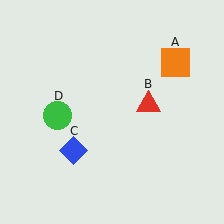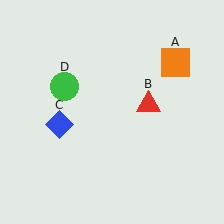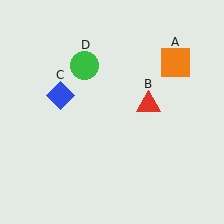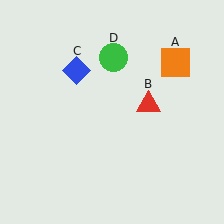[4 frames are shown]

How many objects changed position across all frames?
2 objects changed position: blue diamond (object C), green circle (object D).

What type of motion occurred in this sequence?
The blue diamond (object C), green circle (object D) rotated clockwise around the center of the scene.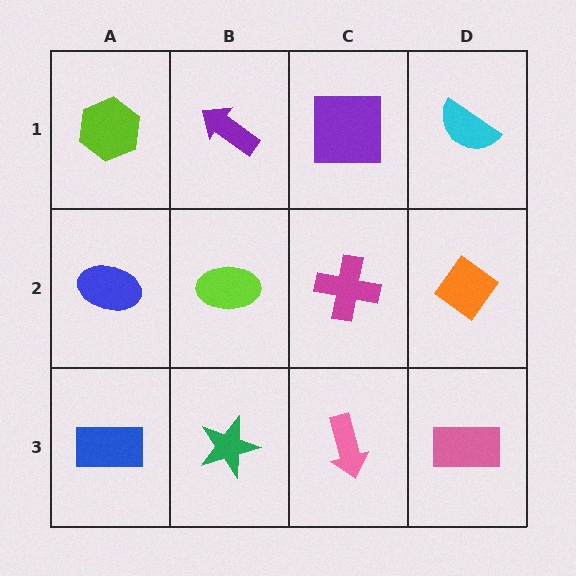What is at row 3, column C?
A pink arrow.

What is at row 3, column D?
A pink rectangle.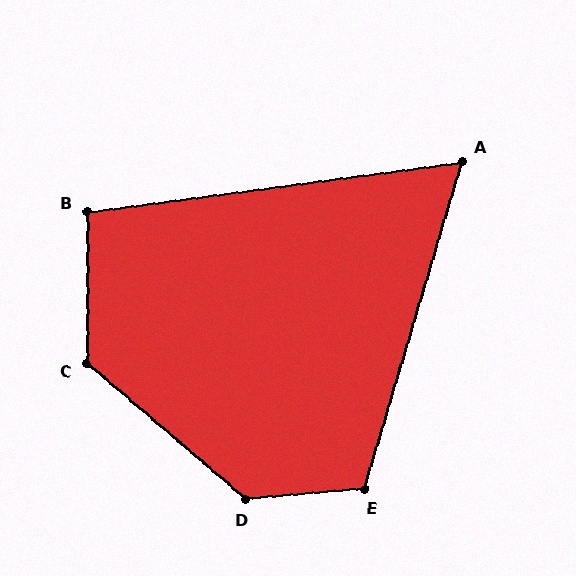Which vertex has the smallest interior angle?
A, at approximately 66 degrees.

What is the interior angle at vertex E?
Approximately 111 degrees (obtuse).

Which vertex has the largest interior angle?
D, at approximately 135 degrees.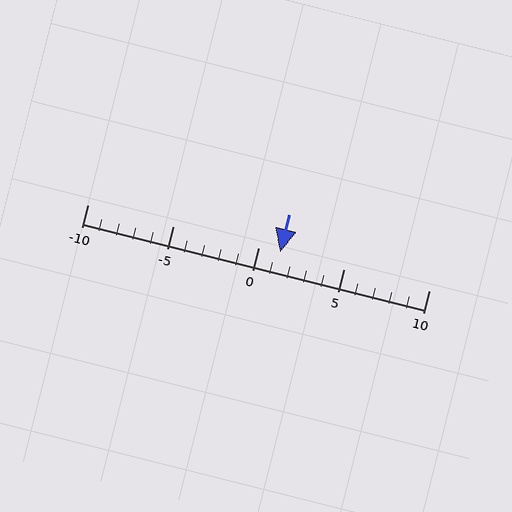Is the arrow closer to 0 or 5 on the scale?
The arrow is closer to 0.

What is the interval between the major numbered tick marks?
The major tick marks are spaced 5 units apart.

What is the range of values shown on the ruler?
The ruler shows values from -10 to 10.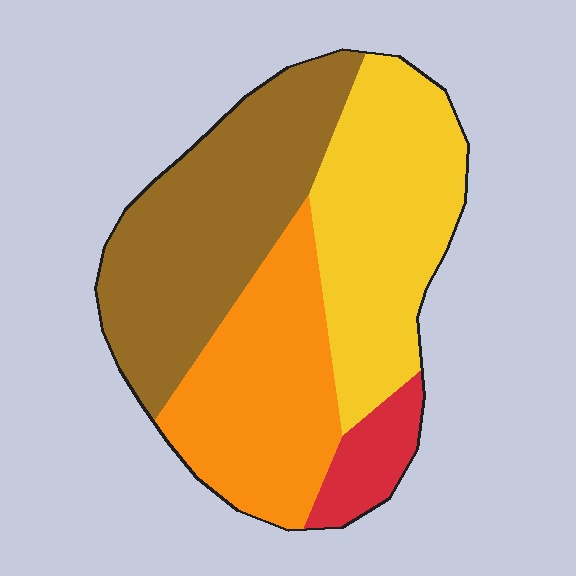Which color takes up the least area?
Red, at roughly 5%.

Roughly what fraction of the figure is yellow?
Yellow covers about 30% of the figure.